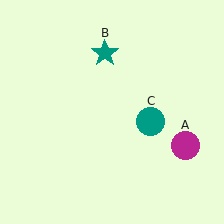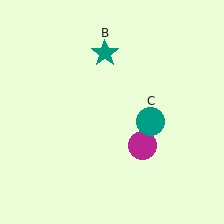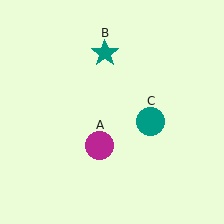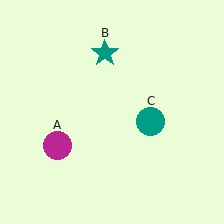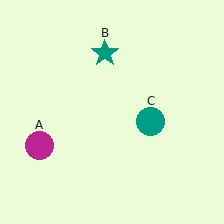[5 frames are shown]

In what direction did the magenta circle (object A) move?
The magenta circle (object A) moved left.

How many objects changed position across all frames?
1 object changed position: magenta circle (object A).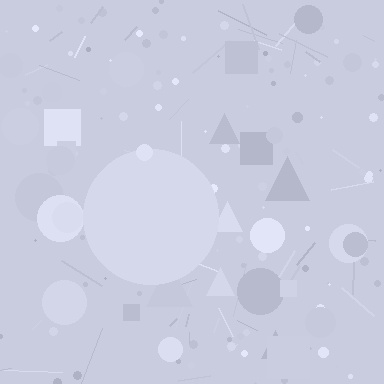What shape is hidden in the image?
A circle is hidden in the image.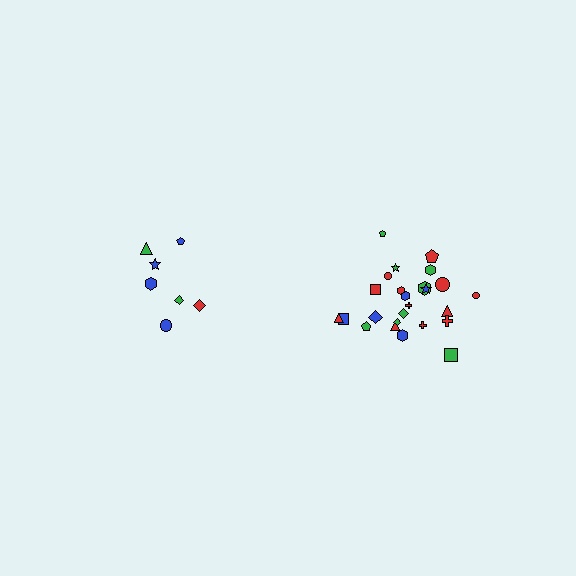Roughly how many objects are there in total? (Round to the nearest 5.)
Roughly 30 objects in total.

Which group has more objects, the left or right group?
The right group.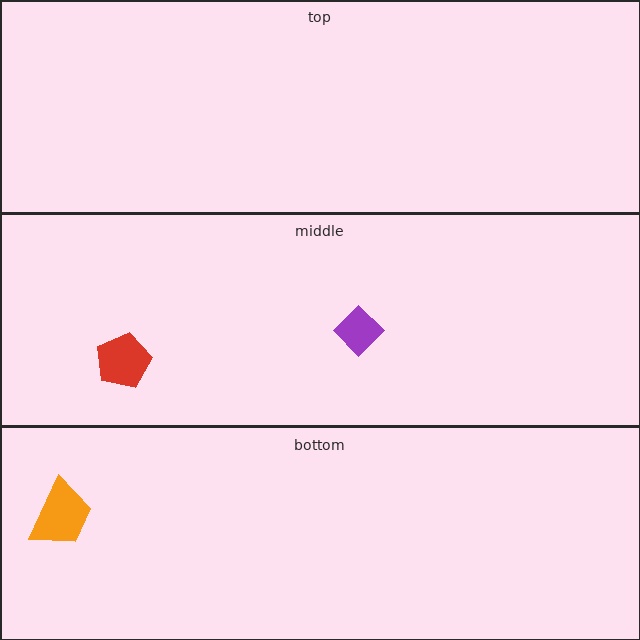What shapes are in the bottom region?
The orange trapezoid.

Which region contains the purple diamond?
The middle region.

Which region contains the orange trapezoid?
The bottom region.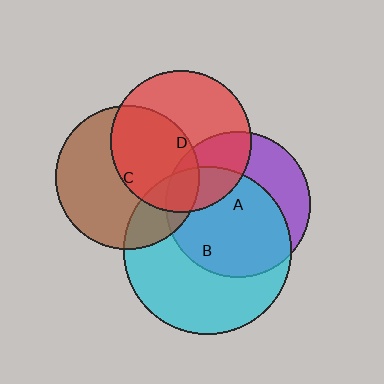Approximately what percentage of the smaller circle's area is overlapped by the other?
Approximately 10%.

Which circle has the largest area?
Circle B (cyan).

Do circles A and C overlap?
Yes.